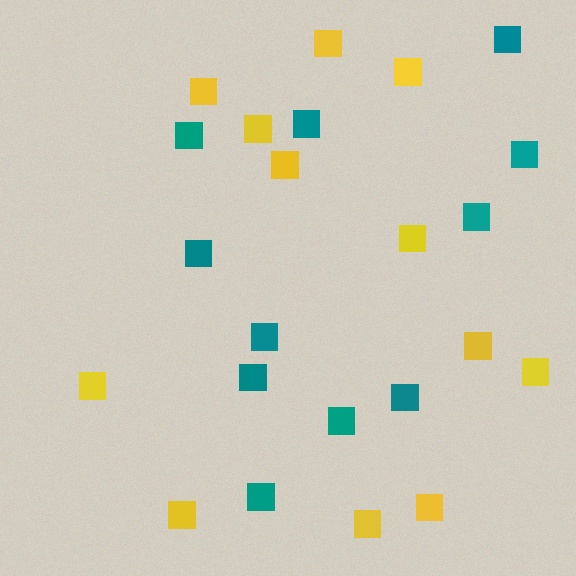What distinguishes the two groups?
There are 2 groups: one group of yellow squares (12) and one group of teal squares (11).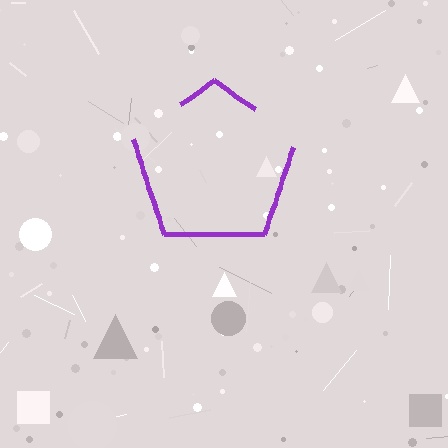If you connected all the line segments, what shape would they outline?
They would outline a pentagon.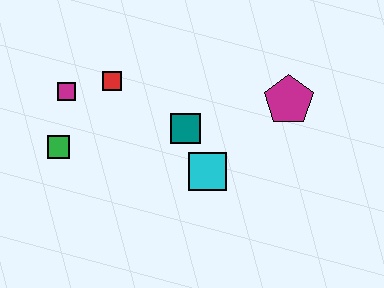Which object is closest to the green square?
The magenta square is closest to the green square.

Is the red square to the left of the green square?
No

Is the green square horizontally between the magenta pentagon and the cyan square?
No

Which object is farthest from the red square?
The magenta pentagon is farthest from the red square.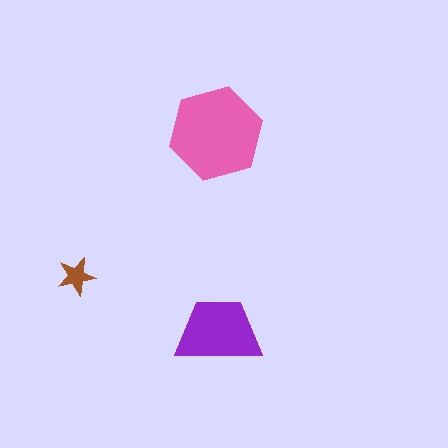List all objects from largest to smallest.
The pink hexagon, the purple trapezoid, the brown star.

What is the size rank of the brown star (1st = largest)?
3rd.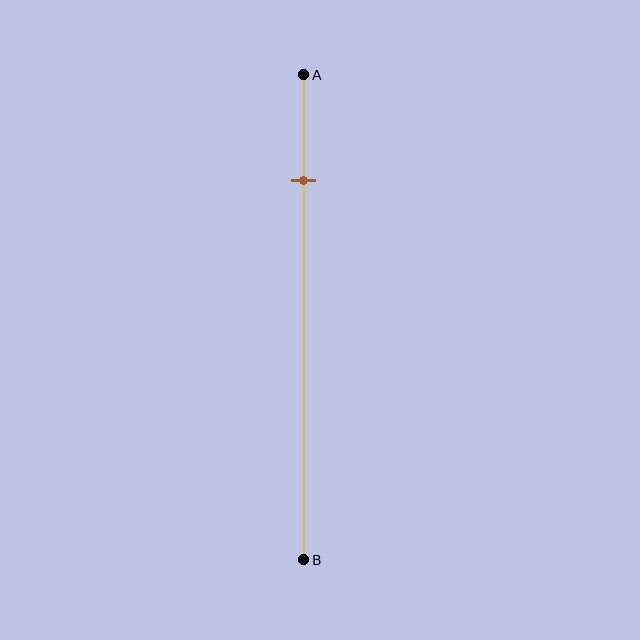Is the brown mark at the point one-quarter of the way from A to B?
No, the mark is at about 20% from A, not at the 25% one-quarter point.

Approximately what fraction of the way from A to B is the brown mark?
The brown mark is approximately 20% of the way from A to B.